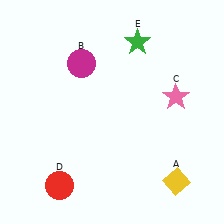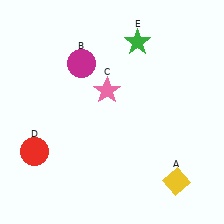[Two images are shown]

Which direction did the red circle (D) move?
The red circle (D) moved up.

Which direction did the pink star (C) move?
The pink star (C) moved left.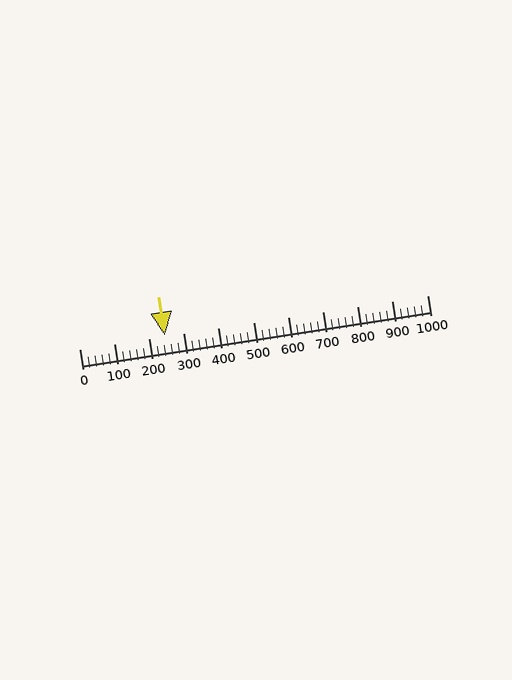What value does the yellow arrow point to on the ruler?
The yellow arrow points to approximately 247.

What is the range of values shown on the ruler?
The ruler shows values from 0 to 1000.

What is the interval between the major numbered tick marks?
The major tick marks are spaced 100 units apart.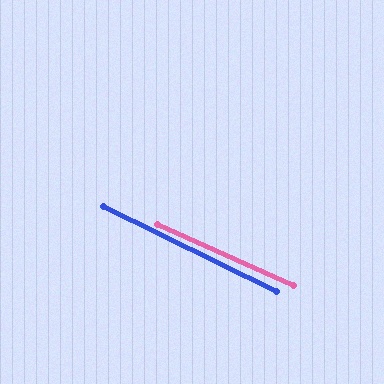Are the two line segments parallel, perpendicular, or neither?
Parallel — their directions differ by only 1.7°.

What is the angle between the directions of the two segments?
Approximately 2 degrees.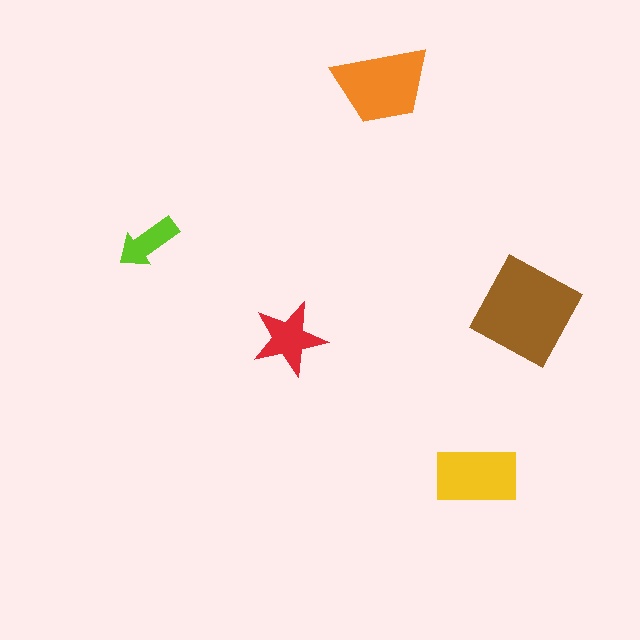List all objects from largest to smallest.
The brown diamond, the orange trapezoid, the yellow rectangle, the red star, the lime arrow.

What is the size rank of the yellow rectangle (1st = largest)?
3rd.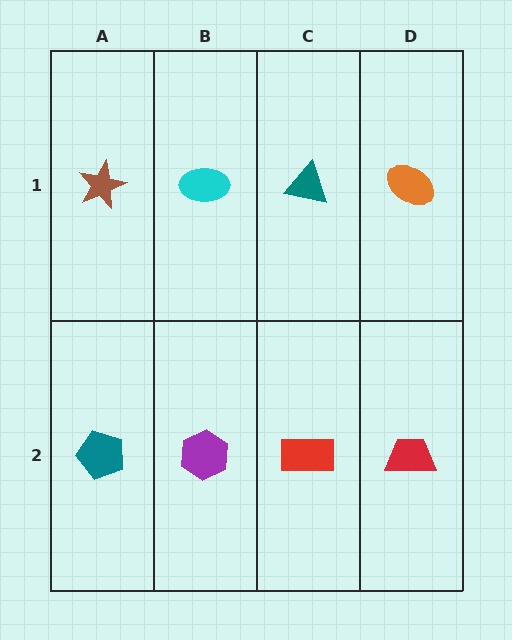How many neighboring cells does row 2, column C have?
3.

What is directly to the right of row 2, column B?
A red rectangle.